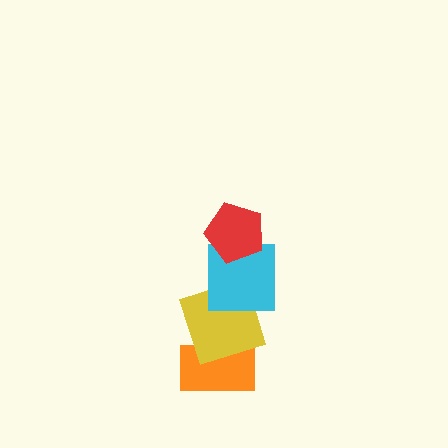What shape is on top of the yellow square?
The cyan square is on top of the yellow square.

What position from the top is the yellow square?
The yellow square is 3rd from the top.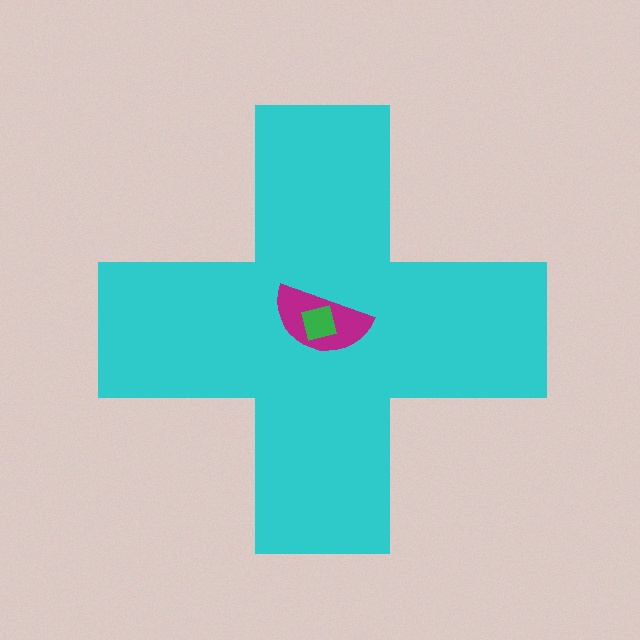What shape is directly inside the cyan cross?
The magenta semicircle.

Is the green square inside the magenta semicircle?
Yes.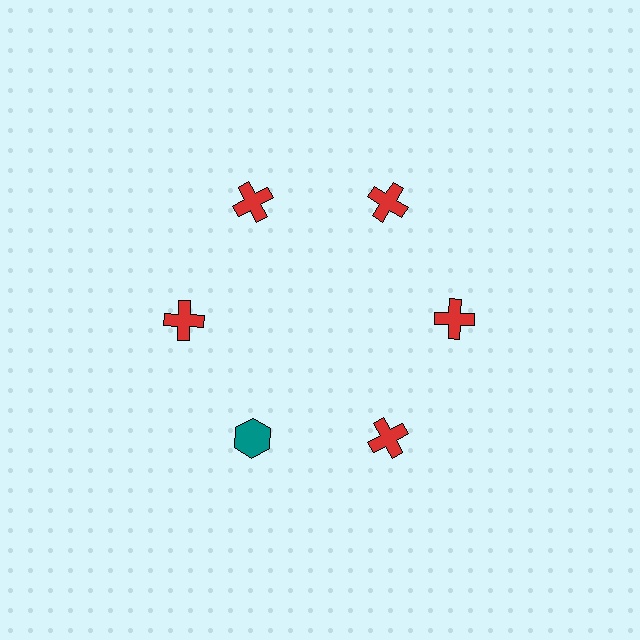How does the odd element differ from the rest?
It differs in both color (teal instead of red) and shape (hexagon instead of cross).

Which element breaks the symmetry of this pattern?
The teal hexagon at roughly the 7 o'clock position breaks the symmetry. All other shapes are red crosses.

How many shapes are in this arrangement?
There are 6 shapes arranged in a ring pattern.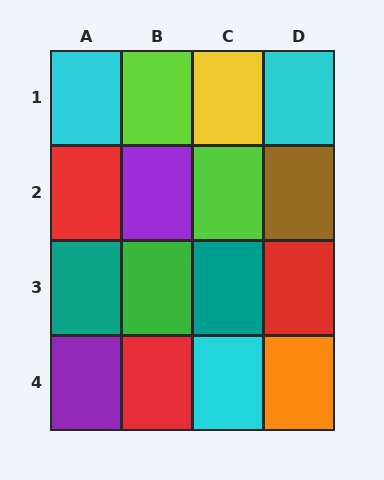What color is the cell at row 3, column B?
Green.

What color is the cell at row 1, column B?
Lime.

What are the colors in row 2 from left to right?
Red, purple, lime, brown.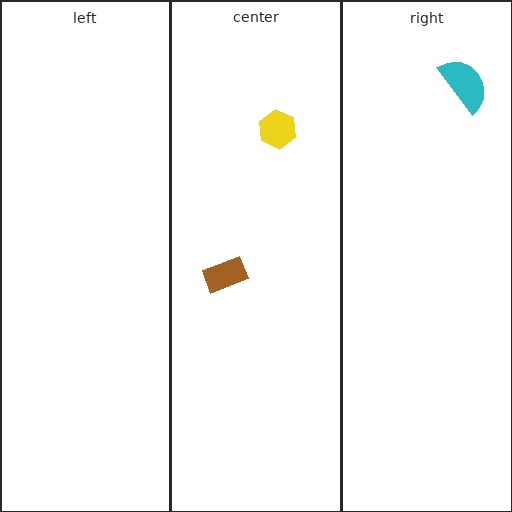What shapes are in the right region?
The cyan semicircle.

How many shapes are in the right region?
1.